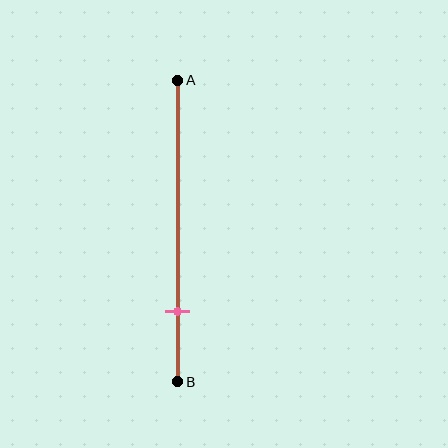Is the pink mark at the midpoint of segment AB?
No, the mark is at about 75% from A, not at the 50% midpoint.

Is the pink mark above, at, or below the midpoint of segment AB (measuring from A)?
The pink mark is below the midpoint of segment AB.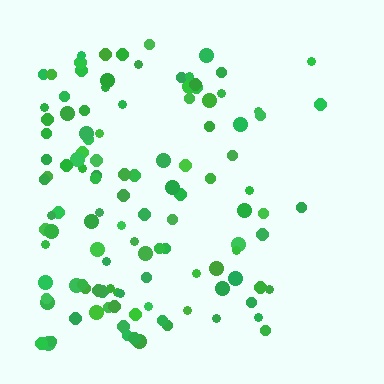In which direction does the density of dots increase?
From right to left, with the left side densest.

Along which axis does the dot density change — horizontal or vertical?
Horizontal.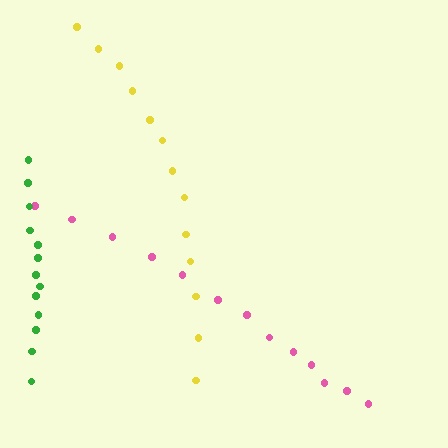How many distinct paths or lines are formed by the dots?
There are 3 distinct paths.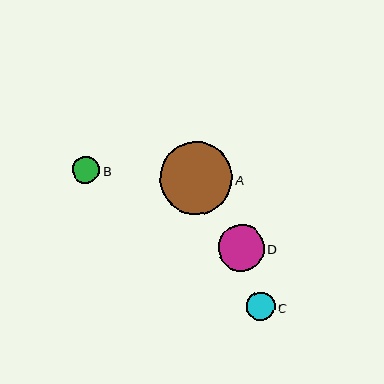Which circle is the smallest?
Circle B is the smallest with a size of approximately 27 pixels.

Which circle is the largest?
Circle A is the largest with a size of approximately 72 pixels.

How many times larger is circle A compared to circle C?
Circle A is approximately 2.5 times the size of circle C.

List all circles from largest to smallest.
From largest to smallest: A, D, C, B.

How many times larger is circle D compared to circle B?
Circle D is approximately 1.7 times the size of circle B.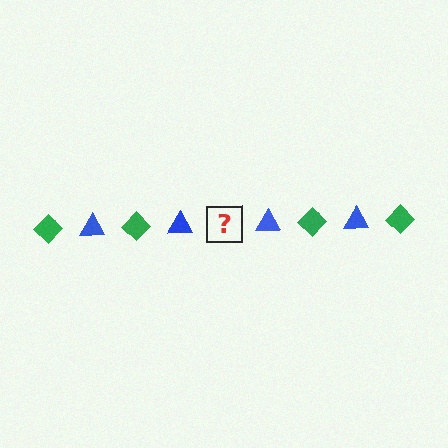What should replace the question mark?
The question mark should be replaced with a green diamond.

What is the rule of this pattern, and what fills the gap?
The rule is that the pattern alternates between green diamond and blue triangle. The gap should be filled with a green diamond.